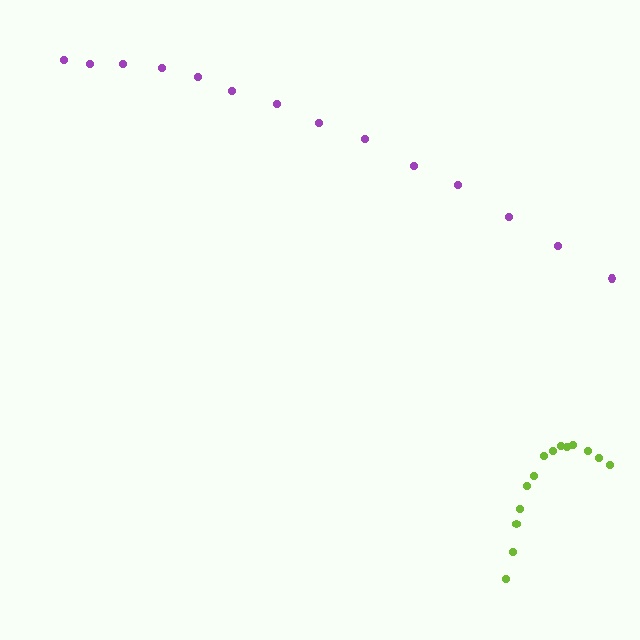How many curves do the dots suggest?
There are 2 distinct paths.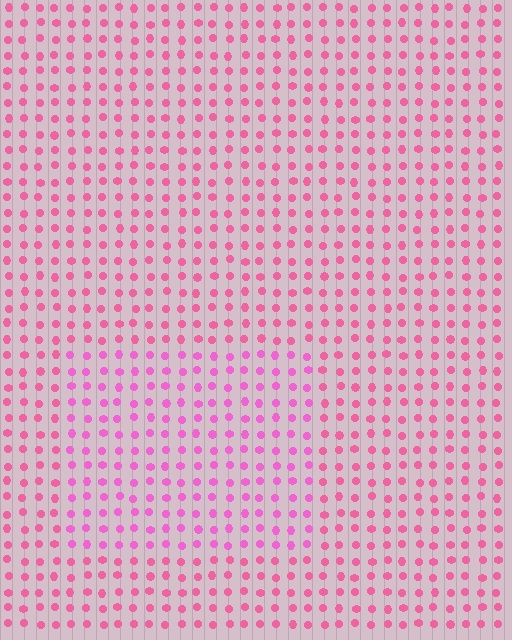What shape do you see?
I see a rectangle.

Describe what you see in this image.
The image is filled with small pink elements in a uniform arrangement. A rectangle-shaped region is visible where the elements are tinted to a slightly different hue, forming a subtle color boundary.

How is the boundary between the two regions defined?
The boundary is defined purely by a slight shift in hue (about 21 degrees). Spacing, size, and orientation are identical on both sides.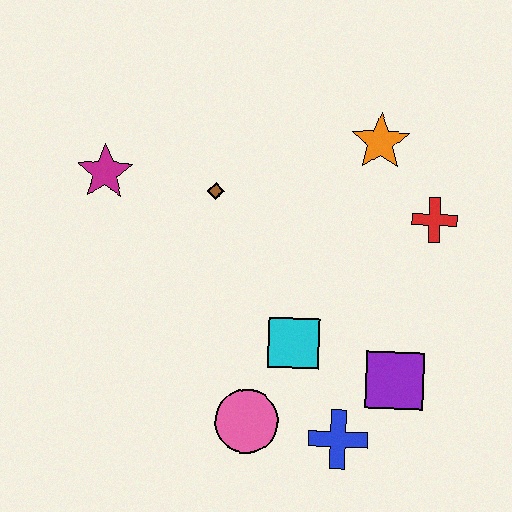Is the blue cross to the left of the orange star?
Yes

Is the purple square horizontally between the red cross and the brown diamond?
Yes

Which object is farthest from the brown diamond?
The blue cross is farthest from the brown diamond.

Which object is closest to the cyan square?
The pink circle is closest to the cyan square.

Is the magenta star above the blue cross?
Yes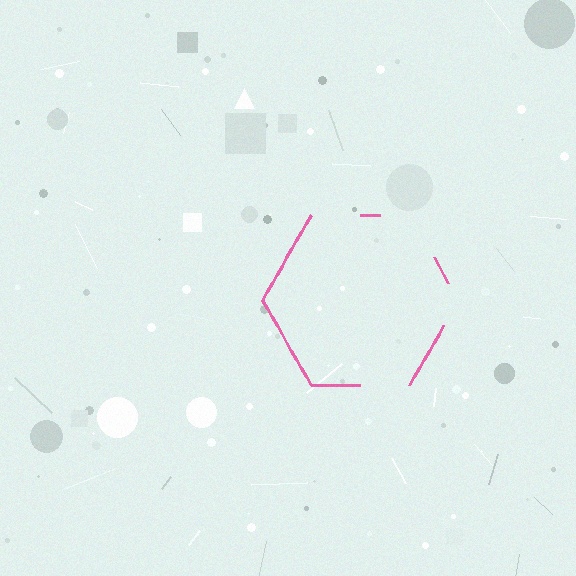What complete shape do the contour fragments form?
The contour fragments form a hexagon.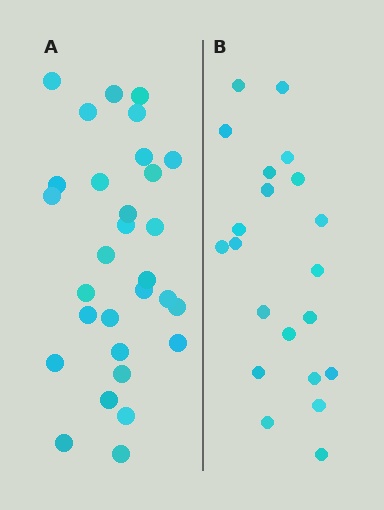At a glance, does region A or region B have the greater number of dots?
Region A (the left region) has more dots.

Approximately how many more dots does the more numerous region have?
Region A has roughly 8 or so more dots than region B.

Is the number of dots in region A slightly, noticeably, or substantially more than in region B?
Region A has noticeably more, but not dramatically so. The ratio is roughly 1.4 to 1.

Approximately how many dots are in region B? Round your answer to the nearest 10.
About 20 dots. (The exact count is 21, which rounds to 20.)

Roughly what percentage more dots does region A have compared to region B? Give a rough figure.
About 45% more.